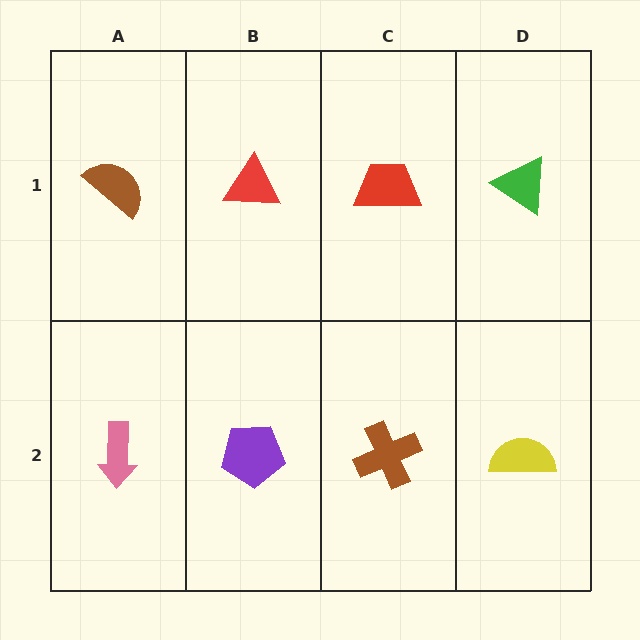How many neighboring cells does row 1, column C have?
3.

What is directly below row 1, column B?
A purple pentagon.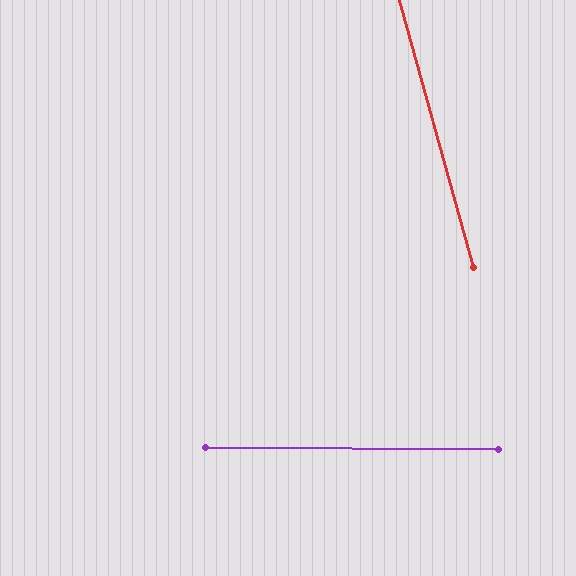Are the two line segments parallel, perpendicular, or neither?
Neither parallel nor perpendicular — they differ by about 74°.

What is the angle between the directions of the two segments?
Approximately 74 degrees.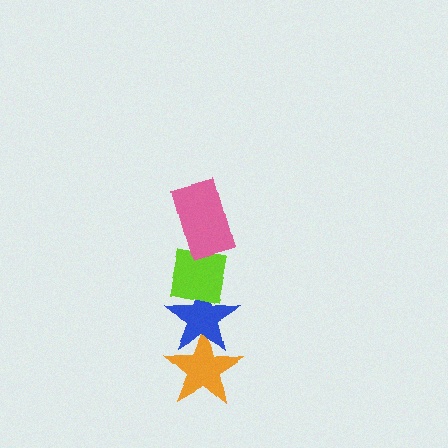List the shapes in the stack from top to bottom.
From top to bottom: the pink rectangle, the lime square, the blue star, the orange star.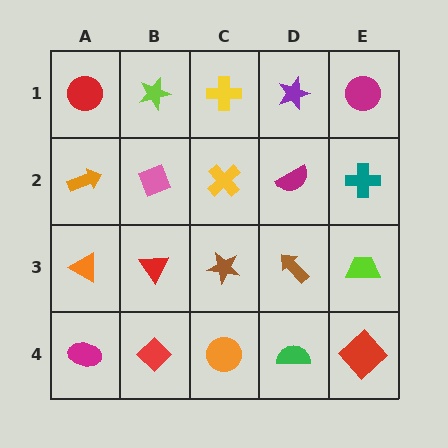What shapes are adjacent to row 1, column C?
A yellow cross (row 2, column C), a lime star (row 1, column B), a purple star (row 1, column D).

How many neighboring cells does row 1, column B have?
3.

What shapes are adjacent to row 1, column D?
A magenta semicircle (row 2, column D), a yellow cross (row 1, column C), a magenta circle (row 1, column E).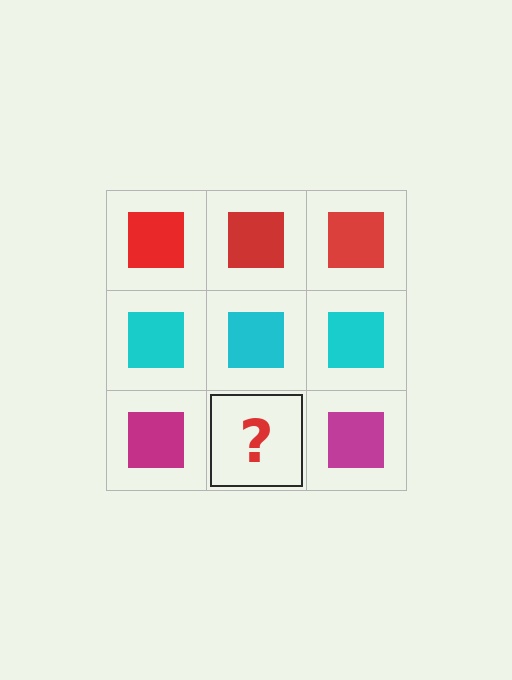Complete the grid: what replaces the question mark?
The question mark should be replaced with a magenta square.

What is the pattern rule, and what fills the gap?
The rule is that each row has a consistent color. The gap should be filled with a magenta square.